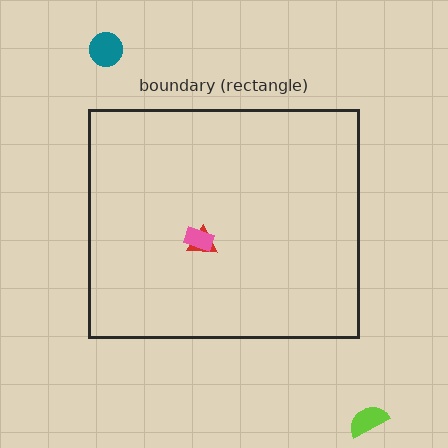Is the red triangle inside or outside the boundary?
Inside.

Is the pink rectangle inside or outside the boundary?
Inside.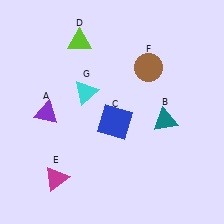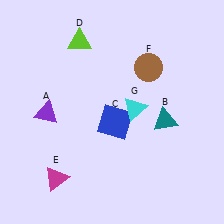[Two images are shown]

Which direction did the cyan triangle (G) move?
The cyan triangle (G) moved right.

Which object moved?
The cyan triangle (G) moved right.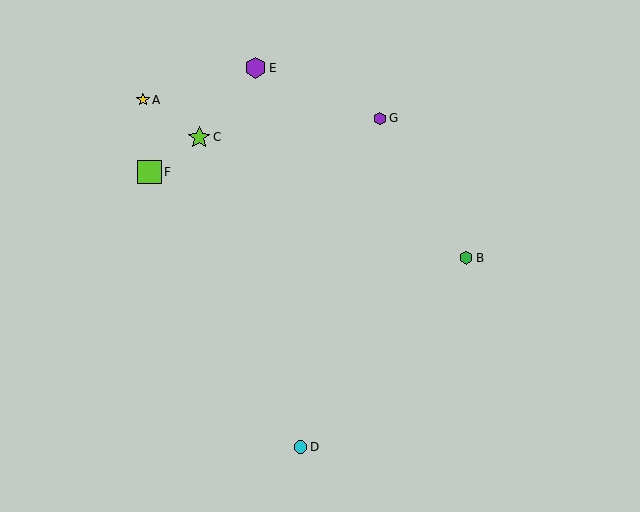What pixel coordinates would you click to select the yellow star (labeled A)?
Click at (143, 100) to select the yellow star A.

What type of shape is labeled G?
Shape G is a purple hexagon.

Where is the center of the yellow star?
The center of the yellow star is at (143, 100).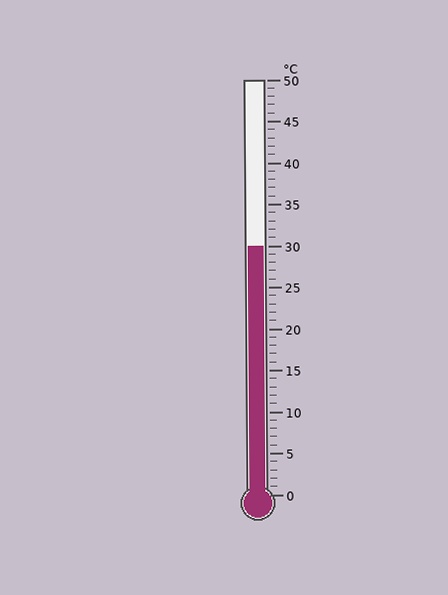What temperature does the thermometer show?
The thermometer shows approximately 30°C.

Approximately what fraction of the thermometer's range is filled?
The thermometer is filled to approximately 60% of its range.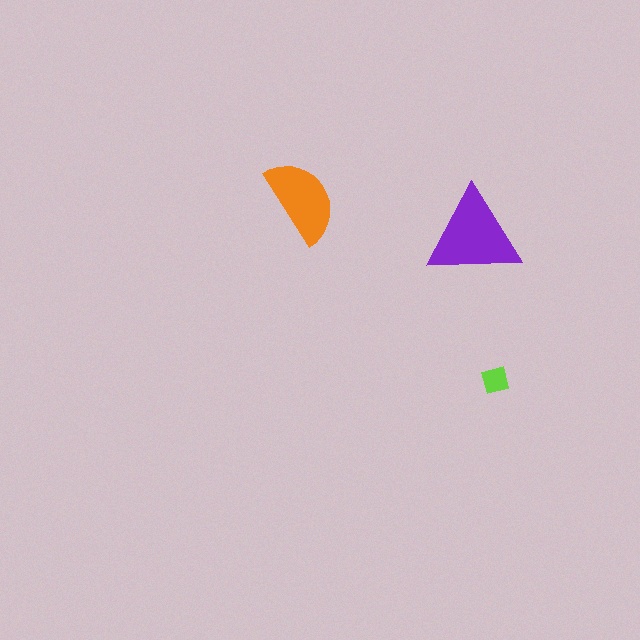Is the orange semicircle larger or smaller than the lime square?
Larger.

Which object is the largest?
The purple triangle.